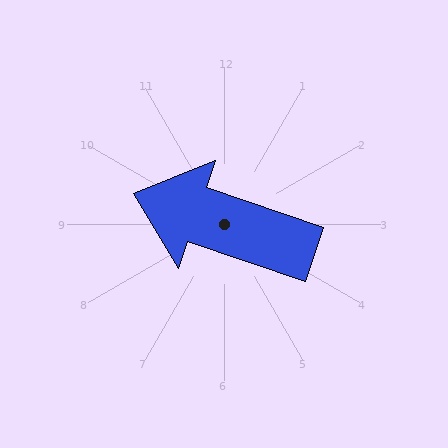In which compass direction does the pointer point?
West.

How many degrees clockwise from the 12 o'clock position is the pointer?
Approximately 289 degrees.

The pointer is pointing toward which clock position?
Roughly 10 o'clock.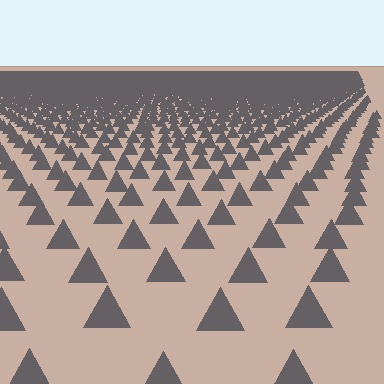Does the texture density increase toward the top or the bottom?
Density increases toward the top.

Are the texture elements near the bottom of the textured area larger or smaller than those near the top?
Larger. Near the bottom, elements are closer to the viewer and appear at a bigger on-screen size.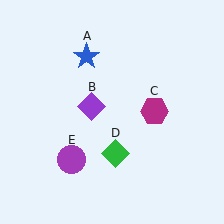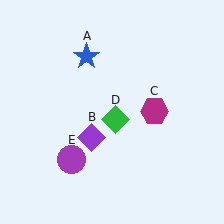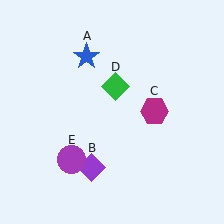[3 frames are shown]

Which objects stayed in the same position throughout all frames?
Blue star (object A) and magenta hexagon (object C) and purple circle (object E) remained stationary.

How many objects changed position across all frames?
2 objects changed position: purple diamond (object B), green diamond (object D).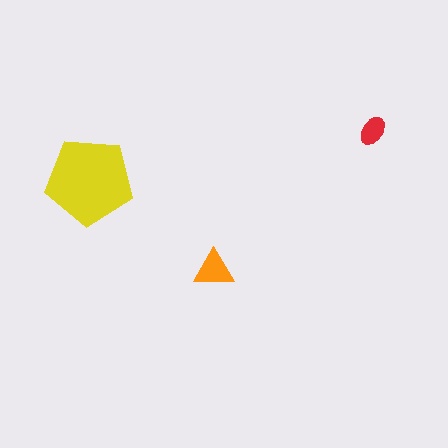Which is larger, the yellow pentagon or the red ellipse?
The yellow pentagon.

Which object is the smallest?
The red ellipse.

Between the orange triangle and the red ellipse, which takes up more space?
The orange triangle.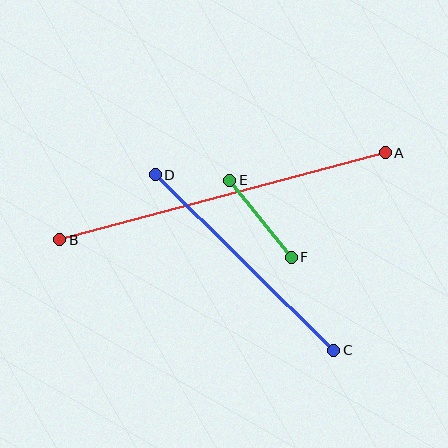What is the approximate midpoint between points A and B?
The midpoint is at approximately (222, 196) pixels.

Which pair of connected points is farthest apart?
Points A and B are farthest apart.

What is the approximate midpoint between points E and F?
The midpoint is at approximately (260, 219) pixels.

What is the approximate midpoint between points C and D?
The midpoint is at approximately (245, 263) pixels.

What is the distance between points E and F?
The distance is approximately 98 pixels.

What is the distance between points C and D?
The distance is approximately 251 pixels.